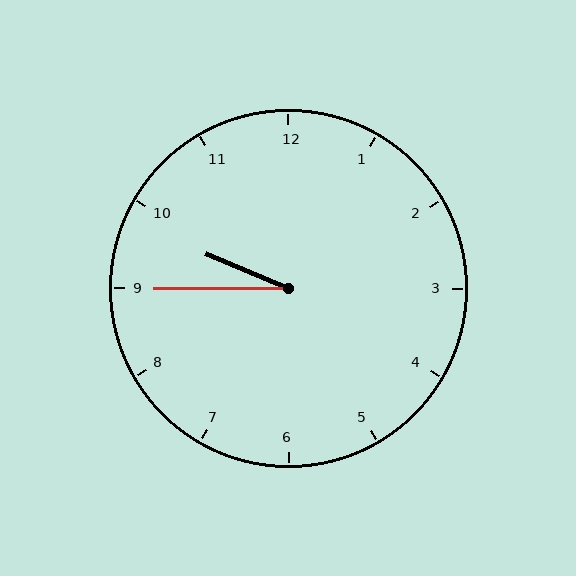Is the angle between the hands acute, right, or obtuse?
It is acute.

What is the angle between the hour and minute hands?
Approximately 22 degrees.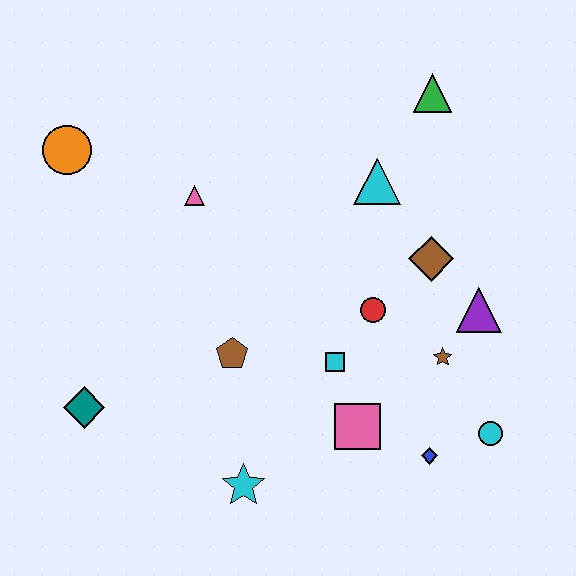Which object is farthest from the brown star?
The orange circle is farthest from the brown star.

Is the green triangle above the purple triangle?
Yes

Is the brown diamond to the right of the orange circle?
Yes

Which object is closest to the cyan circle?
The blue diamond is closest to the cyan circle.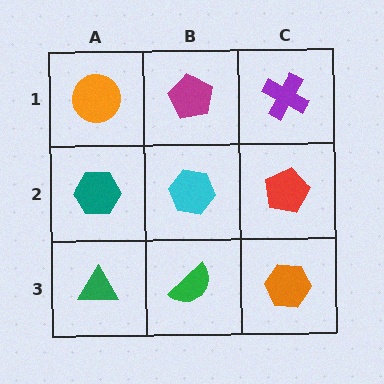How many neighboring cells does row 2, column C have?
3.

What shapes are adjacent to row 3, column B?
A cyan hexagon (row 2, column B), a green triangle (row 3, column A), an orange hexagon (row 3, column C).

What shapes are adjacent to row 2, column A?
An orange circle (row 1, column A), a green triangle (row 3, column A), a cyan hexagon (row 2, column B).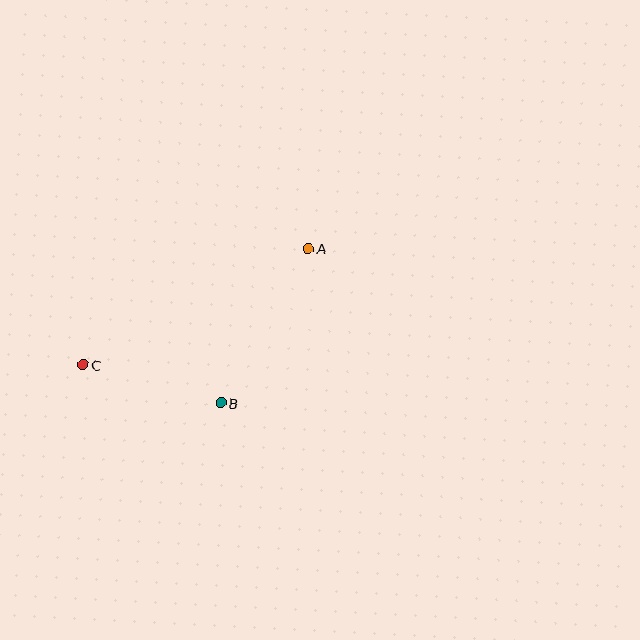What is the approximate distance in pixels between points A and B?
The distance between A and B is approximately 177 pixels.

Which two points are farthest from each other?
Points A and C are farthest from each other.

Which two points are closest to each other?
Points B and C are closest to each other.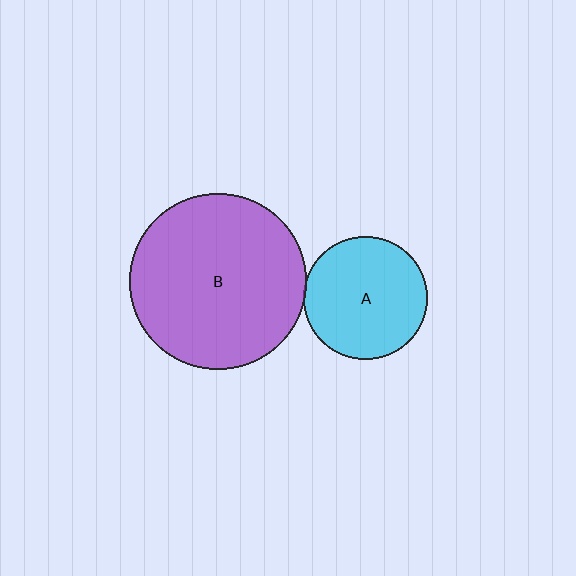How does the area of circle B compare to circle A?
Approximately 2.0 times.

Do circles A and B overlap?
Yes.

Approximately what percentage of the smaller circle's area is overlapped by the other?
Approximately 5%.